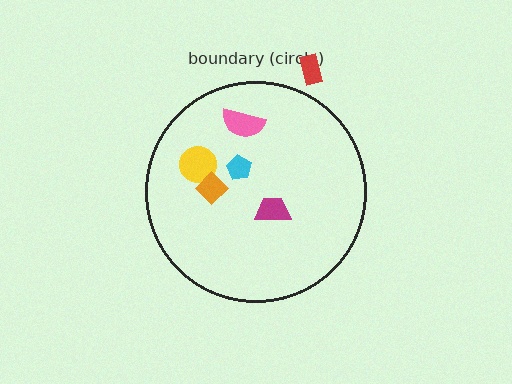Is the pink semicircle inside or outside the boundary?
Inside.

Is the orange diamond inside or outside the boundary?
Inside.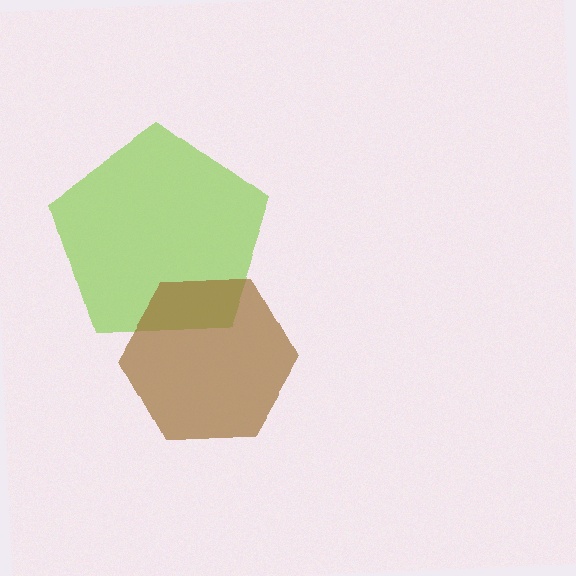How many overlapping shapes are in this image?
There are 2 overlapping shapes in the image.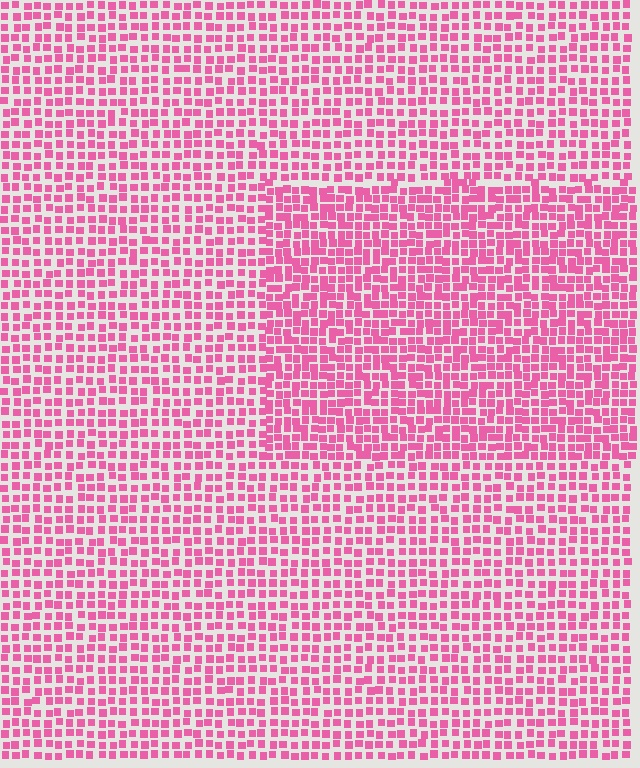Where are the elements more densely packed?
The elements are more densely packed inside the rectangle boundary.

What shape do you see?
I see a rectangle.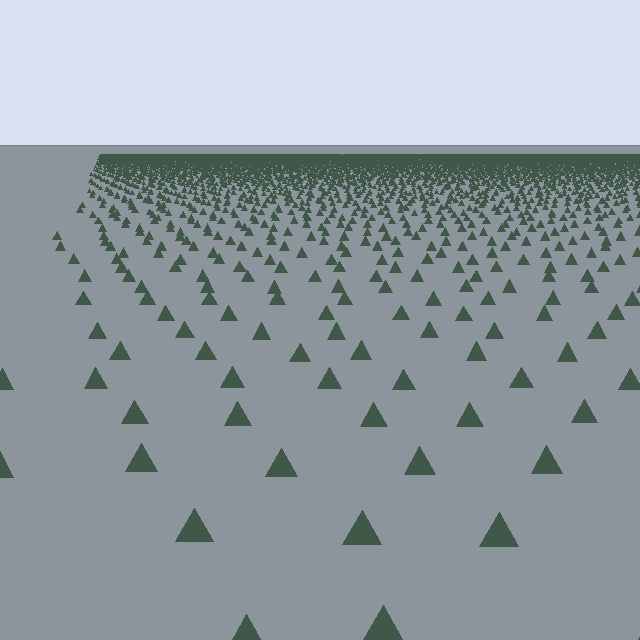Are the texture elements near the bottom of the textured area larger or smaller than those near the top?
Larger. Near the bottom, elements are closer to the viewer and appear at a bigger on-screen size.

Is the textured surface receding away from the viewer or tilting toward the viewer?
The surface is receding away from the viewer. Texture elements get smaller and denser toward the top.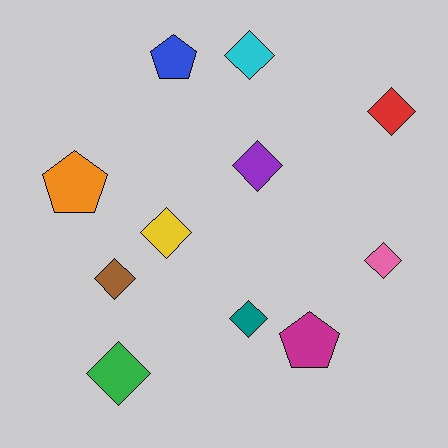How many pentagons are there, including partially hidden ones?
There are 3 pentagons.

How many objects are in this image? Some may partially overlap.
There are 11 objects.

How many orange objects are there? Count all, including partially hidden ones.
There is 1 orange object.